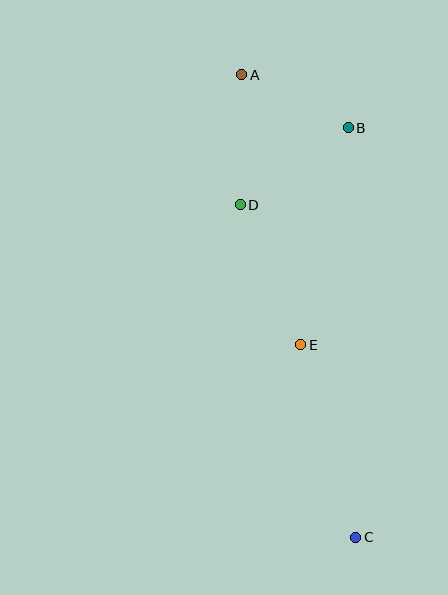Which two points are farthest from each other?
Points A and C are farthest from each other.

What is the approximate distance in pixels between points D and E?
The distance between D and E is approximately 153 pixels.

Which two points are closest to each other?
Points A and B are closest to each other.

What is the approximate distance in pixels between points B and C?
The distance between B and C is approximately 410 pixels.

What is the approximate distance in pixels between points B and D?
The distance between B and D is approximately 132 pixels.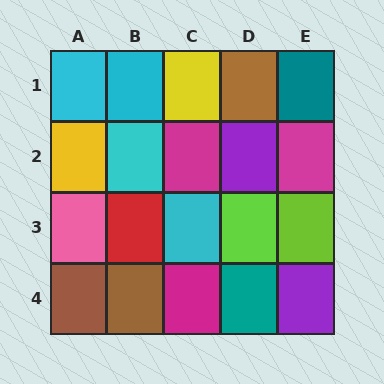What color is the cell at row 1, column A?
Cyan.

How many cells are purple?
2 cells are purple.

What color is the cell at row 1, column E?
Teal.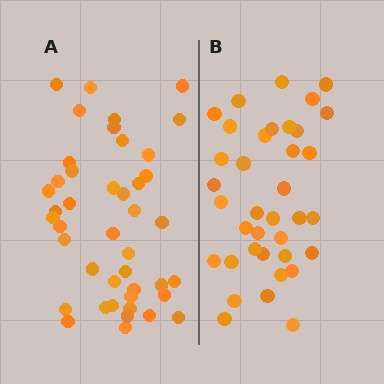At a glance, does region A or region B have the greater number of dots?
Region A (the left region) has more dots.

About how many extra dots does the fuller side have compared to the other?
Region A has about 6 more dots than region B.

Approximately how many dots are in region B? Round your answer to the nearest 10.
About 40 dots. (The exact count is 37, which rounds to 40.)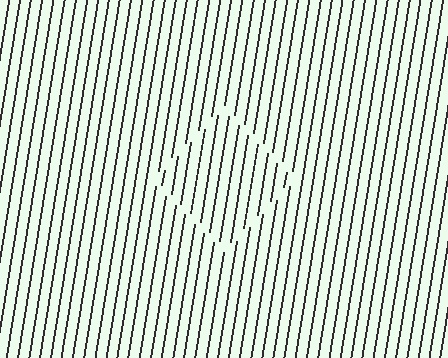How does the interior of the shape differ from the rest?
The interior of the shape contains the same grating, shifted by half a period — the contour is defined by the phase discontinuity where line-ends from the inner and outer gratings abut.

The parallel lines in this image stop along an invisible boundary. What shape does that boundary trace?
An illusory square. The interior of the shape contains the same grating, shifted by half a period — the contour is defined by the phase discontinuity where line-ends from the inner and outer gratings abut.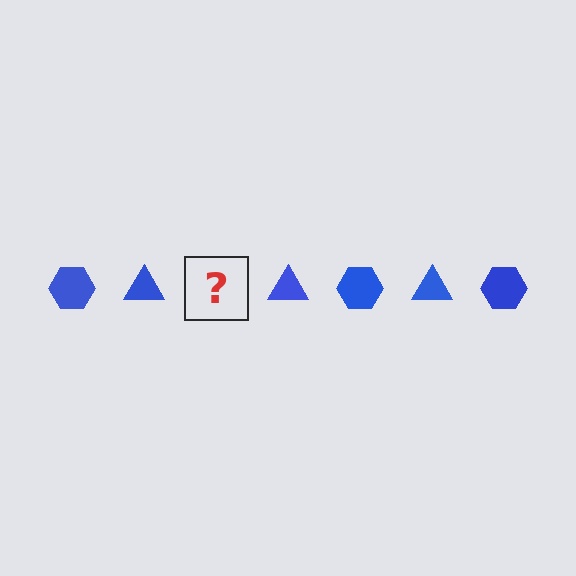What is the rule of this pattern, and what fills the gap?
The rule is that the pattern cycles through hexagon, triangle shapes in blue. The gap should be filled with a blue hexagon.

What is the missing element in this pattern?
The missing element is a blue hexagon.